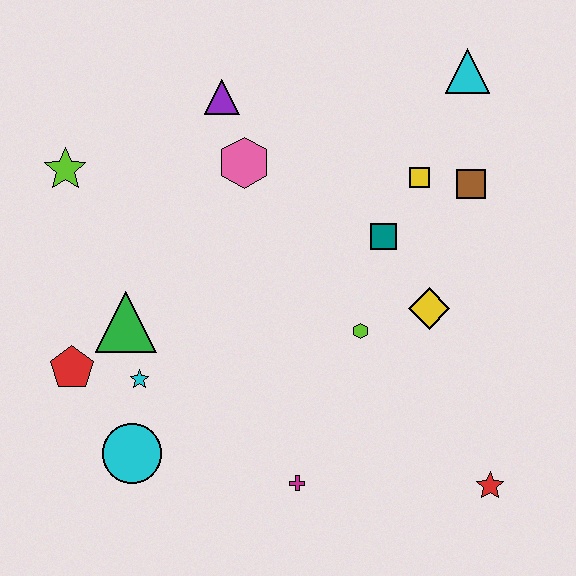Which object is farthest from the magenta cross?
The cyan triangle is farthest from the magenta cross.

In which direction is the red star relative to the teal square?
The red star is below the teal square.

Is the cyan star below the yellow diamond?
Yes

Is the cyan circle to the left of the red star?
Yes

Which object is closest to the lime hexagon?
The yellow diamond is closest to the lime hexagon.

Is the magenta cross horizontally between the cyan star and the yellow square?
Yes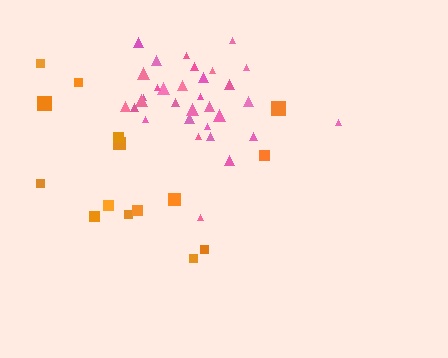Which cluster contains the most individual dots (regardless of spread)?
Pink (33).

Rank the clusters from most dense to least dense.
pink, orange.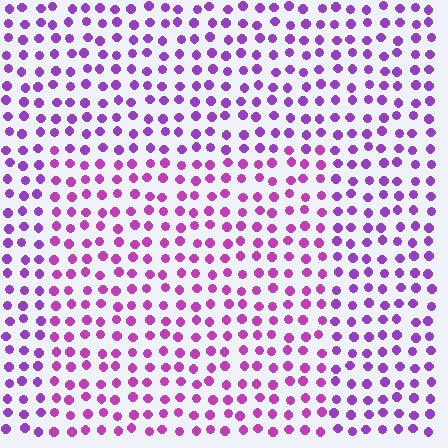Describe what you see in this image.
The image is filled with small purple elements in a uniform arrangement. A rectangle-shaped region is visible where the elements are tinted to a slightly different hue, forming a subtle color boundary.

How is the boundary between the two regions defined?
The boundary is defined purely by a slight shift in hue (about 25 degrees). Spacing, size, and orientation are identical on both sides.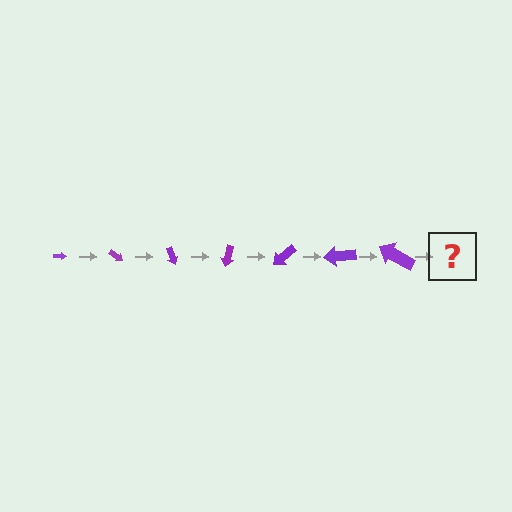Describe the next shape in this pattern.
It should be an arrow, larger than the previous one and rotated 245 degrees from the start.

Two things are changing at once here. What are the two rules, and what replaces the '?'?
The two rules are that the arrow grows larger each step and it rotates 35 degrees each step. The '?' should be an arrow, larger than the previous one and rotated 245 degrees from the start.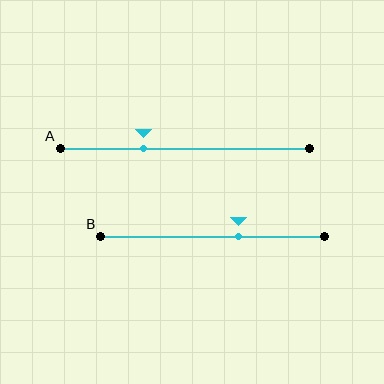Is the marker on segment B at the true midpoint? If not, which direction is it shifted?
No, the marker on segment B is shifted to the right by about 12% of the segment length.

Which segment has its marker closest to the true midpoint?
Segment B has its marker closest to the true midpoint.